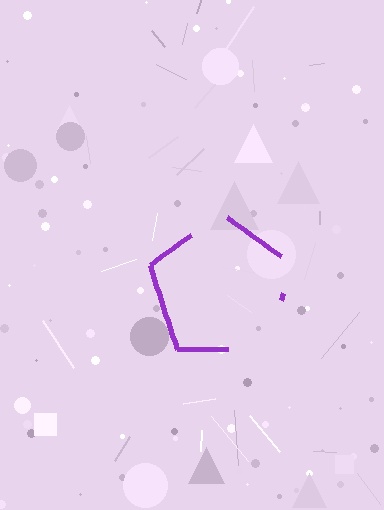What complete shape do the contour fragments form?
The contour fragments form a pentagon.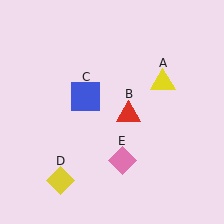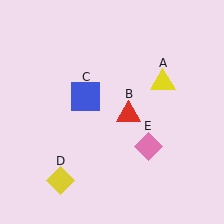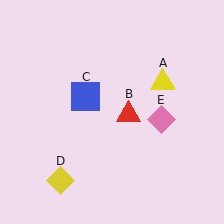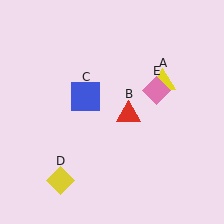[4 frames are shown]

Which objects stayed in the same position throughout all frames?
Yellow triangle (object A) and red triangle (object B) and blue square (object C) and yellow diamond (object D) remained stationary.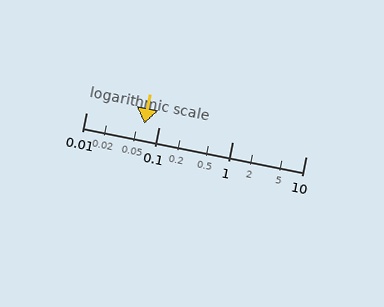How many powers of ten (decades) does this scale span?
The scale spans 3 decades, from 0.01 to 10.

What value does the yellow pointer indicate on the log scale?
The pointer indicates approximately 0.062.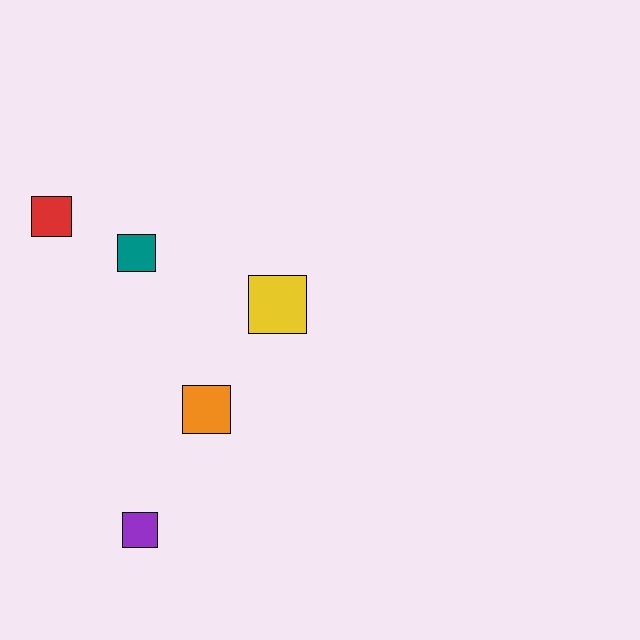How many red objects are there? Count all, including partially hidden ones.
There is 1 red object.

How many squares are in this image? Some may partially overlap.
There are 5 squares.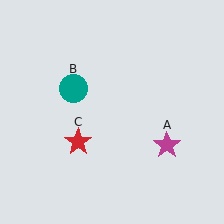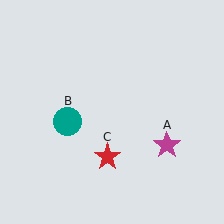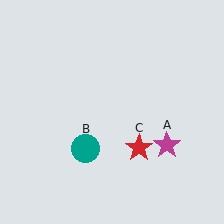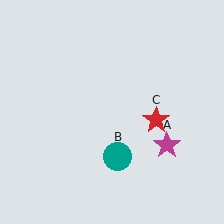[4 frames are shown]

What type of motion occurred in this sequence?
The teal circle (object B), red star (object C) rotated counterclockwise around the center of the scene.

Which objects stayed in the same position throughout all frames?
Magenta star (object A) remained stationary.